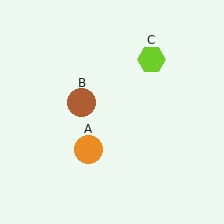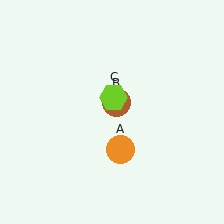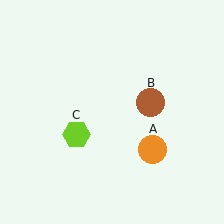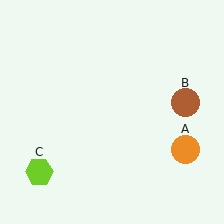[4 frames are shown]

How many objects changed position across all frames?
3 objects changed position: orange circle (object A), brown circle (object B), lime hexagon (object C).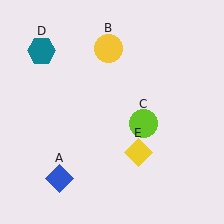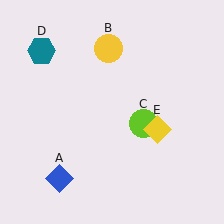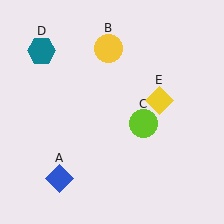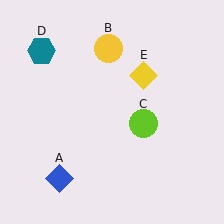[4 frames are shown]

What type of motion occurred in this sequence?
The yellow diamond (object E) rotated counterclockwise around the center of the scene.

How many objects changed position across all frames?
1 object changed position: yellow diamond (object E).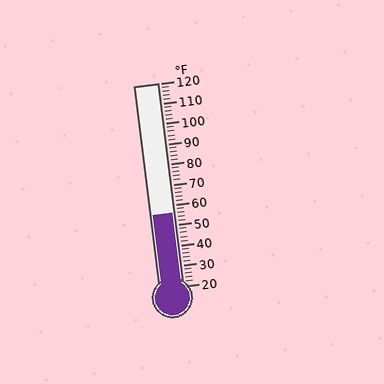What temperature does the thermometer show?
The thermometer shows approximately 56°F.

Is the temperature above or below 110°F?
The temperature is below 110°F.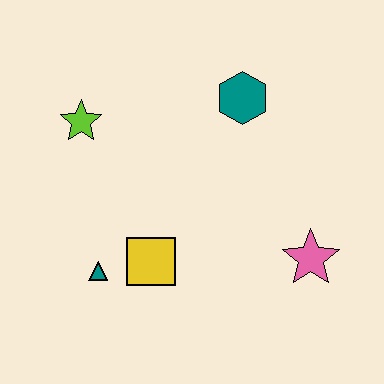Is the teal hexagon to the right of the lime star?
Yes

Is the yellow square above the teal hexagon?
No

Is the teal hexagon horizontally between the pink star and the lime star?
Yes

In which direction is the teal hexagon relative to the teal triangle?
The teal hexagon is above the teal triangle.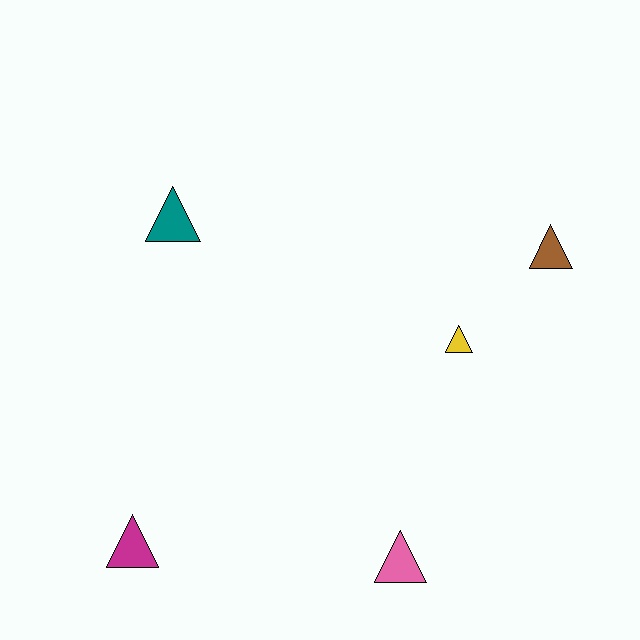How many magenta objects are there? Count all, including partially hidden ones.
There is 1 magenta object.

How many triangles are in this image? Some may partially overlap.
There are 5 triangles.